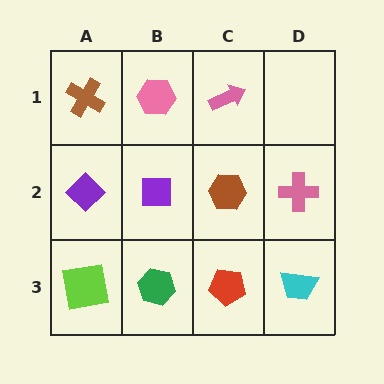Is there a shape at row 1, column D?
No, that cell is empty.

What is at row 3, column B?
A green hexagon.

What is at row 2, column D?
A pink cross.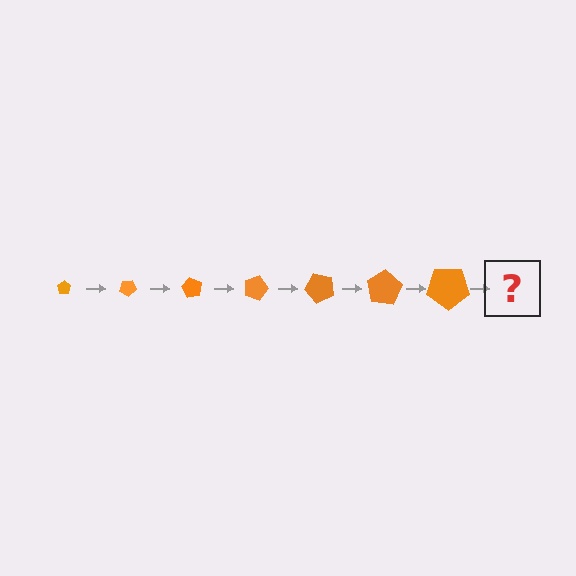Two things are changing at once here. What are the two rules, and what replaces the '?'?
The two rules are that the pentagon grows larger each step and it rotates 30 degrees each step. The '?' should be a pentagon, larger than the previous one and rotated 210 degrees from the start.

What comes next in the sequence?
The next element should be a pentagon, larger than the previous one and rotated 210 degrees from the start.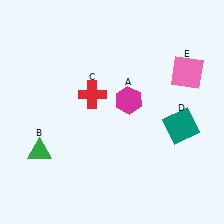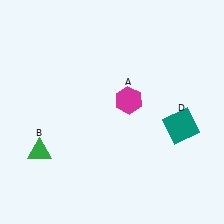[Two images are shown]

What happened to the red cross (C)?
The red cross (C) was removed in Image 2. It was in the top-left area of Image 1.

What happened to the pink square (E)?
The pink square (E) was removed in Image 2. It was in the top-right area of Image 1.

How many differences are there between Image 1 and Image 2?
There are 2 differences between the two images.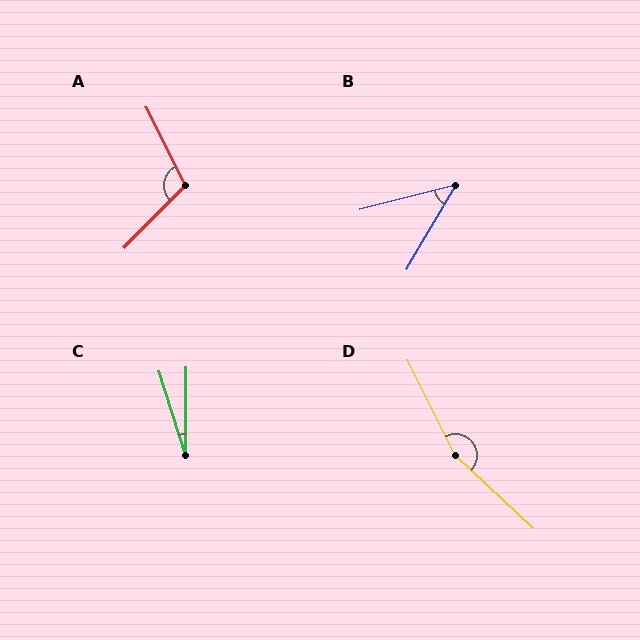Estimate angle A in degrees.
Approximately 109 degrees.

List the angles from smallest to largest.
C (18°), B (45°), A (109°), D (159°).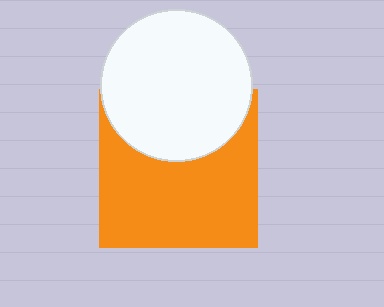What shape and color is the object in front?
The object in front is a white circle.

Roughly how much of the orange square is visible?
Most of it is visible (roughly 66%).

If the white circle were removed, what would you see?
You would see the complete orange square.